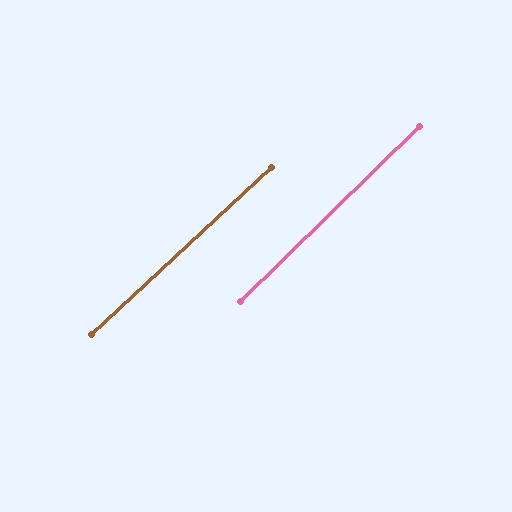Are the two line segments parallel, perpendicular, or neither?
Parallel — their directions differ by only 1.3°.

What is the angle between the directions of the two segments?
Approximately 1 degree.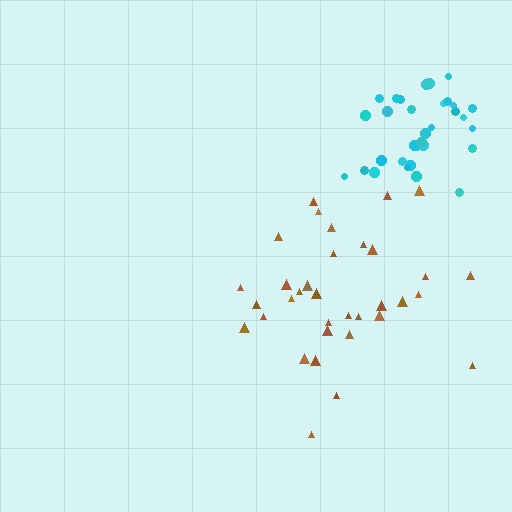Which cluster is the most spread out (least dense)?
Brown.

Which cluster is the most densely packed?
Cyan.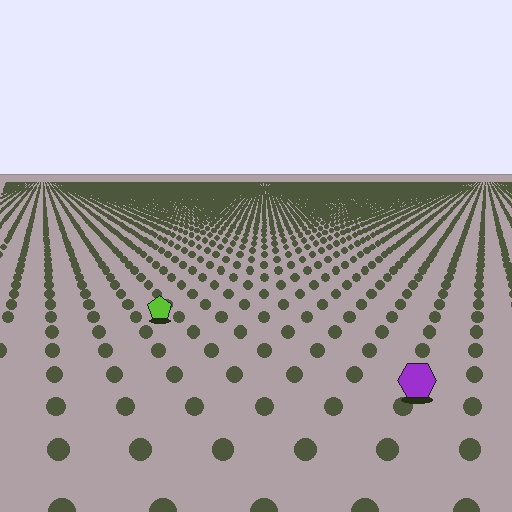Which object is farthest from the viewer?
The lime pentagon is farthest from the viewer. It appears smaller and the ground texture around it is denser.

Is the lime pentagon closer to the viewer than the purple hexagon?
No. The purple hexagon is closer — you can tell from the texture gradient: the ground texture is coarser near it.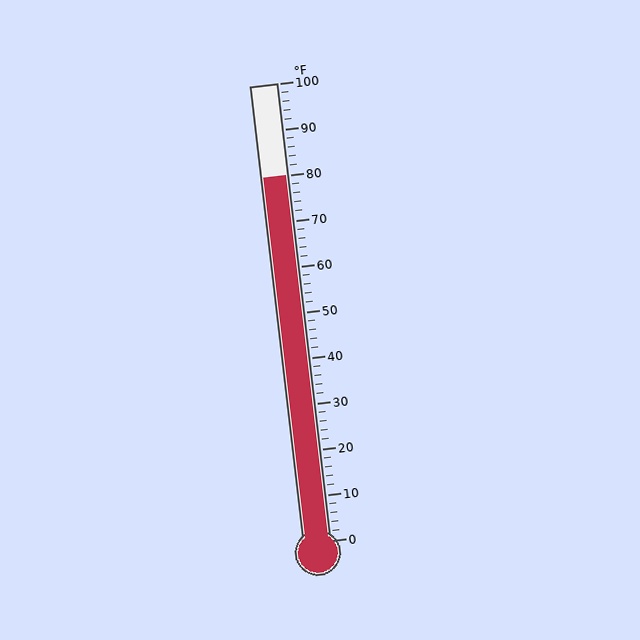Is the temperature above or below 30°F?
The temperature is above 30°F.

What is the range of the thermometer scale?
The thermometer scale ranges from 0°F to 100°F.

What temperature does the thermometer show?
The thermometer shows approximately 80°F.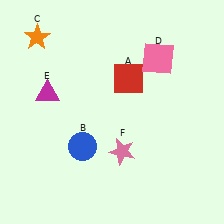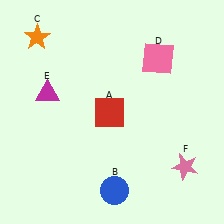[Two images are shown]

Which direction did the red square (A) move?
The red square (A) moved down.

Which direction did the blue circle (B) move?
The blue circle (B) moved down.